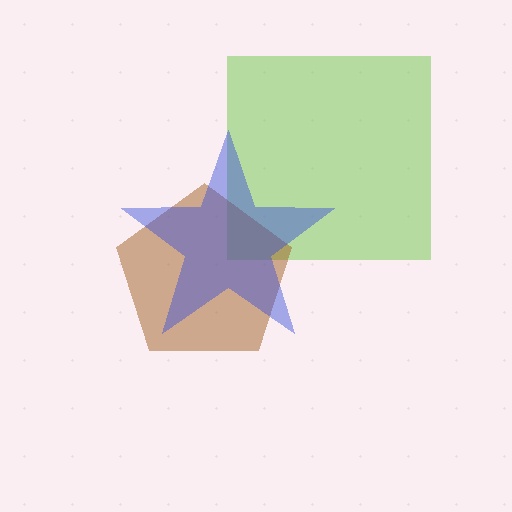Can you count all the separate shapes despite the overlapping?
Yes, there are 3 separate shapes.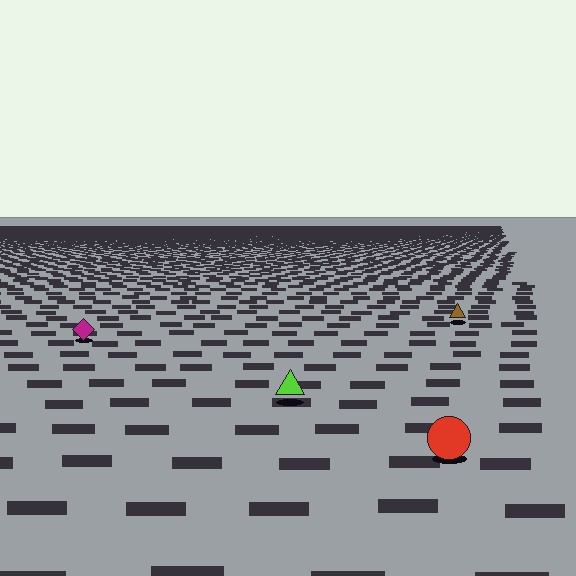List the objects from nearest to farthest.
From nearest to farthest: the red circle, the lime triangle, the magenta diamond, the brown triangle.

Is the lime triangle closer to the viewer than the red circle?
No. The red circle is closer — you can tell from the texture gradient: the ground texture is coarser near it.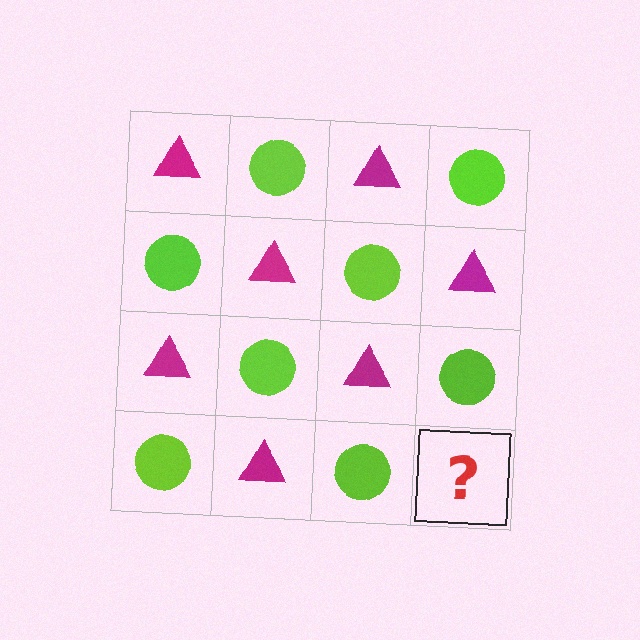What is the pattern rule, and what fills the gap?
The rule is that it alternates magenta triangle and lime circle in a checkerboard pattern. The gap should be filled with a magenta triangle.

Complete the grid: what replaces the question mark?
The question mark should be replaced with a magenta triangle.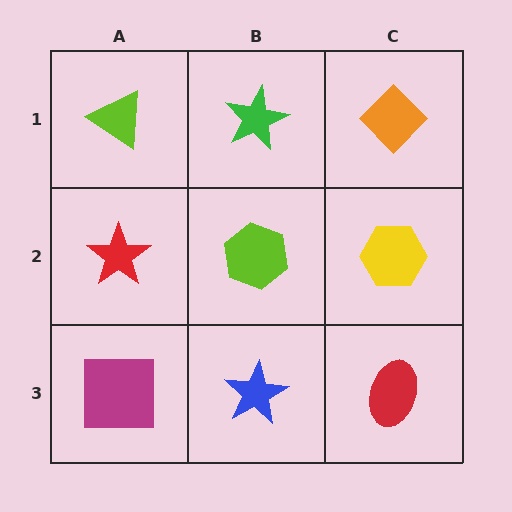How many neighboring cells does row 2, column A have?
3.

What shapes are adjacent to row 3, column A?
A red star (row 2, column A), a blue star (row 3, column B).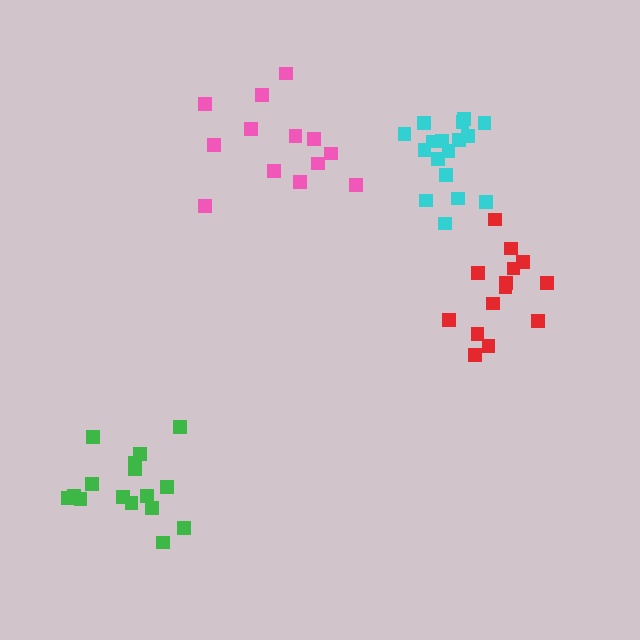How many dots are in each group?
Group 1: 13 dots, Group 2: 17 dots, Group 3: 14 dots, Group 4: 16 dots (60 total).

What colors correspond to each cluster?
The clusters are colored: pink, cyan, red, green.